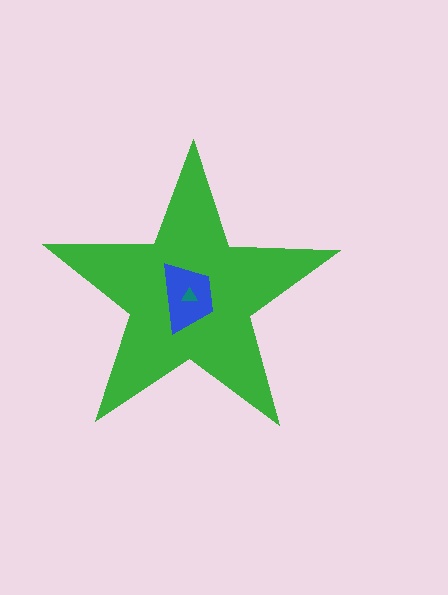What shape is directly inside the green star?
The blue trapezoid.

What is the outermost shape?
The green star.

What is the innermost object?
The teal triangle.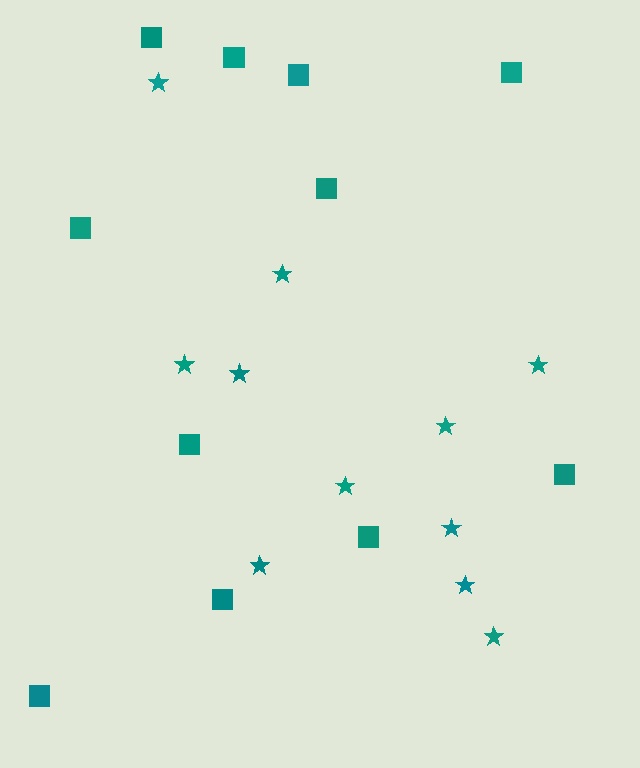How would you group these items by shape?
There are 2 groups: one group of squares (11) and one group of stars (11).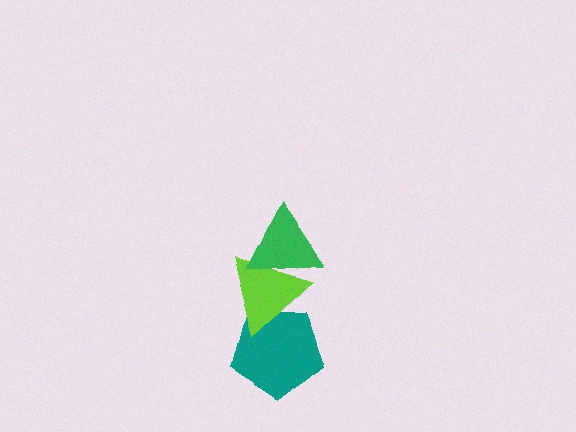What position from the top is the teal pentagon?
The teal pentagon is 3rd from the top.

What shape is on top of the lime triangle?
The green triangle is on top of the lime triangle.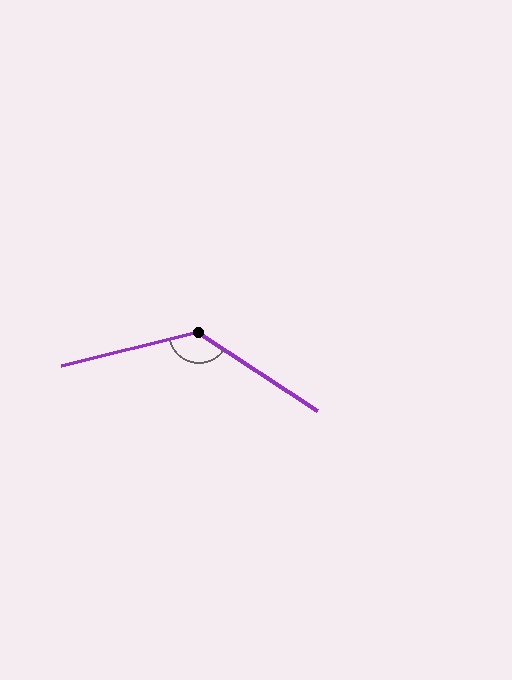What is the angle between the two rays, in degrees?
Approximately 133 degrees.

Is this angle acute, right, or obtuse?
It is obtuse.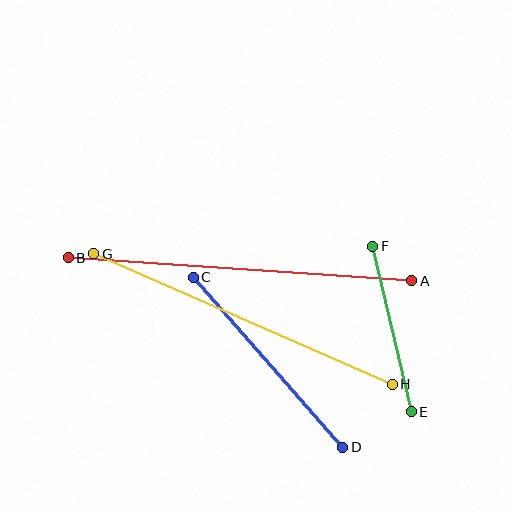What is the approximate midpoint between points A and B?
The midpoint is at approximately (240, 269) pixels.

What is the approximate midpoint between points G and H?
The midpoint is at approximately (243, 319) pixels.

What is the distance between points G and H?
The distance is approximately 326 pixels.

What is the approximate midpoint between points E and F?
The midpoint is at approximately (392, 329) pixels.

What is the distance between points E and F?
The distance is approximately 170 pixels.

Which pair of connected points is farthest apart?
Points A and B are farthest apart.